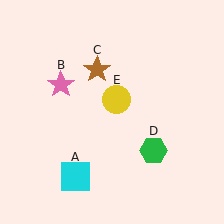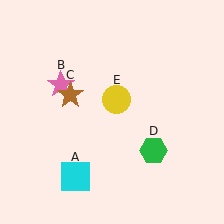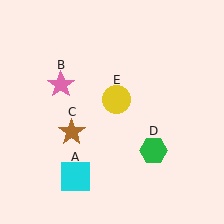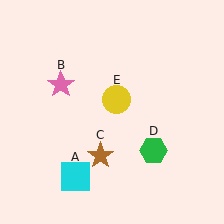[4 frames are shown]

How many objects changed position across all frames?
1 object changed position: brown star (object C).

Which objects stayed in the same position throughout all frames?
Cyan square (object A) and pink star (object B) and green hexagon (object D) and yellow circle (object E) remained stationary.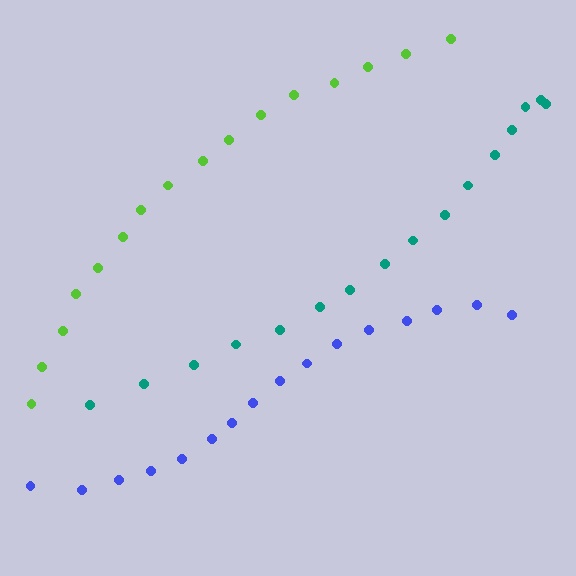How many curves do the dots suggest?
There are 3 distinct paths.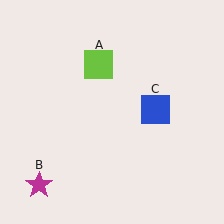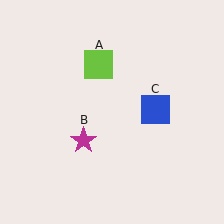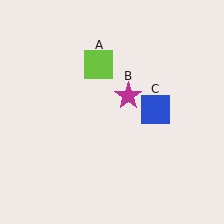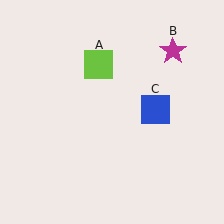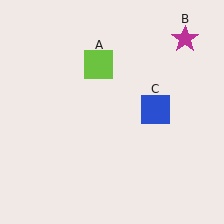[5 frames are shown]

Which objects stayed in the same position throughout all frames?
Lime square (object A) and blue square (object C) remained stationary.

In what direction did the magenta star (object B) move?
The magenta star (object B) moved up and to the right.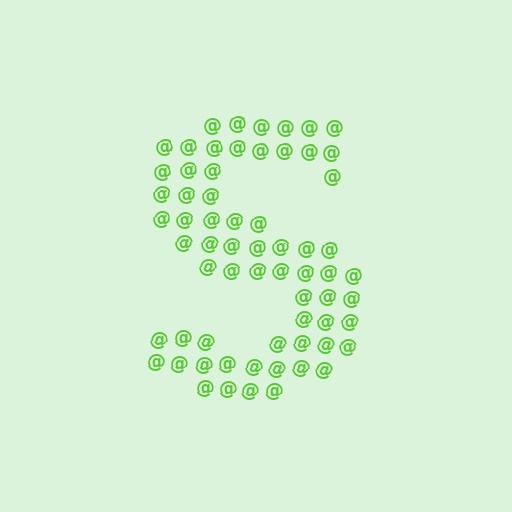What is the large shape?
The large shape is the letter S.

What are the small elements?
The small elements are at signs.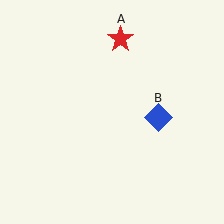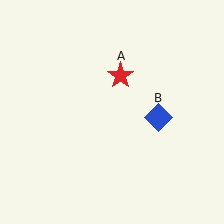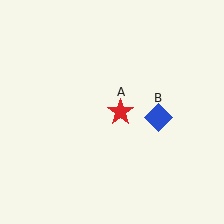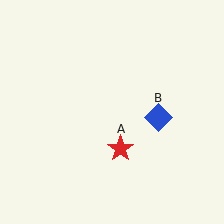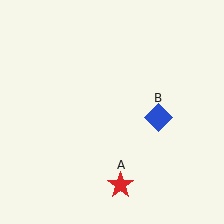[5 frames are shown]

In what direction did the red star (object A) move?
The red star (object A) moved down.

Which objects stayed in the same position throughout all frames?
Blue diamond (object B) remained stationary.